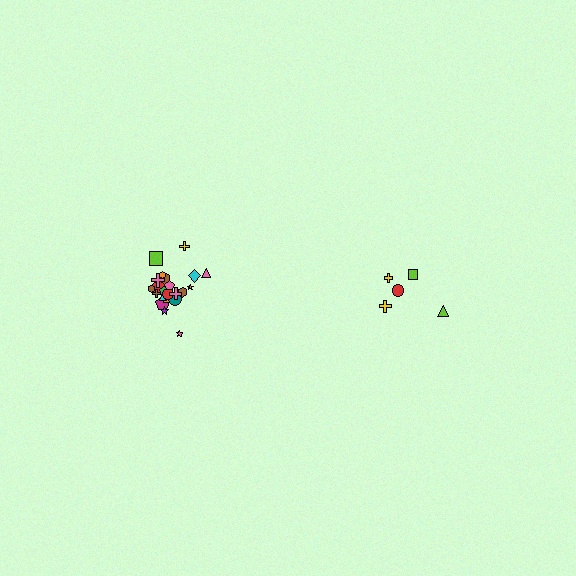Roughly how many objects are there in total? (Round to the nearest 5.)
Roughly 25 objects in total.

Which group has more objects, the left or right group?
The left group.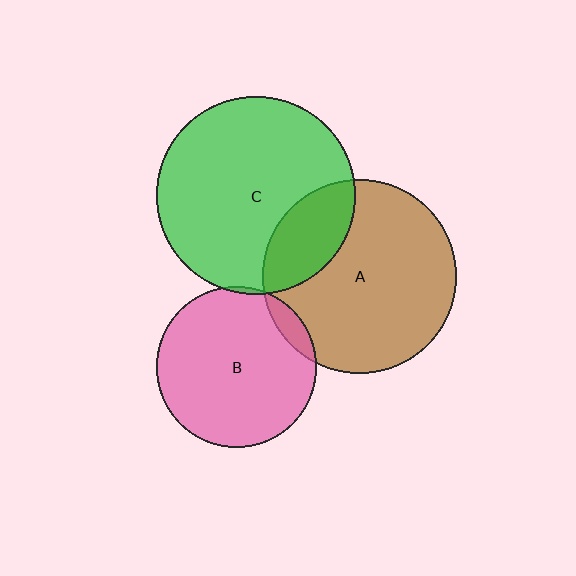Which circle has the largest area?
Circle C (green).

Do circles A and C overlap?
Yes.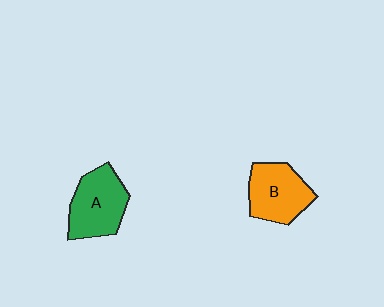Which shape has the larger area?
Shape A (green).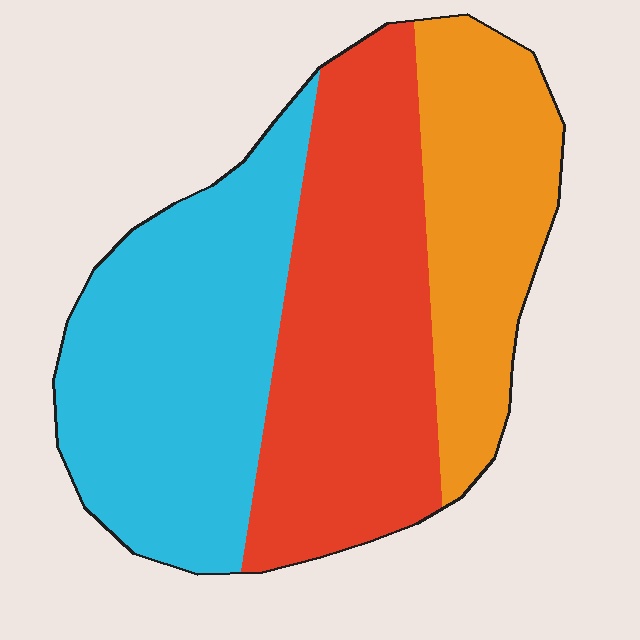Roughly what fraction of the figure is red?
Red covers around 40% of the figure.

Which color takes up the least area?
Orange, at roughly 25%.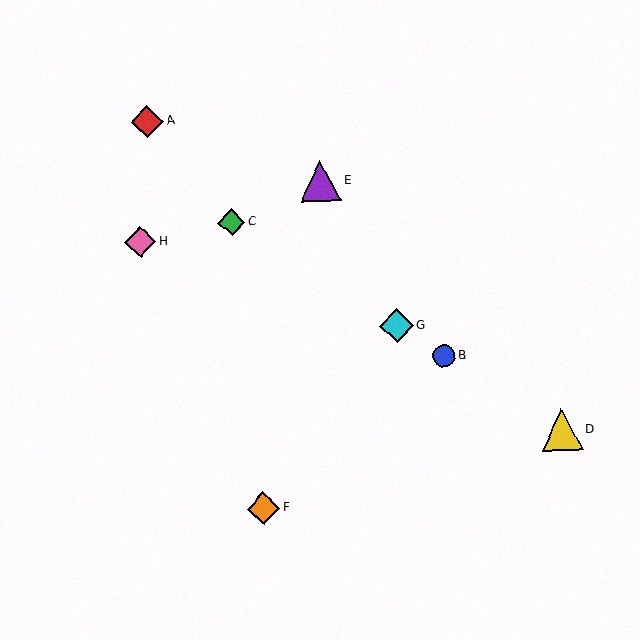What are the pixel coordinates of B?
Object B is at (444, 356).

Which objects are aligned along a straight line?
Objects B, C, D, G are aligned along a straight line.